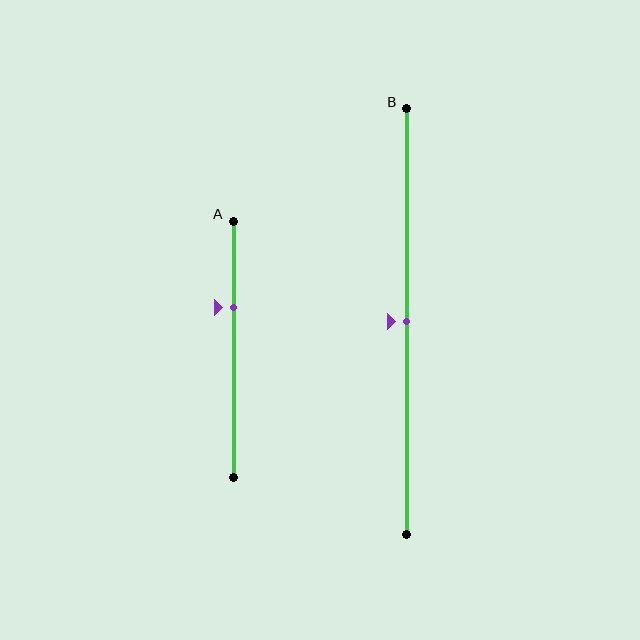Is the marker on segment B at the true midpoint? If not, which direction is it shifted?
Yes, the marker on segment B is at the true midpoint.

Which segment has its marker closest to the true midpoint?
Segment B has its marker closest to the true midpoint.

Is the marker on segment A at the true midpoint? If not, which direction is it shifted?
No, the marker on segment A is shifted upward by about 16% of the segment length.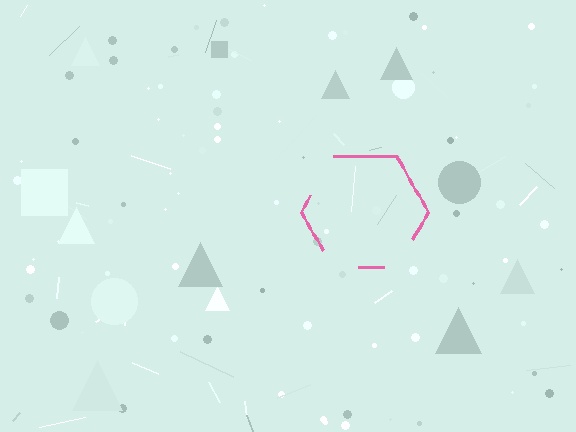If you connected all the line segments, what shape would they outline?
They would outline a hexagon.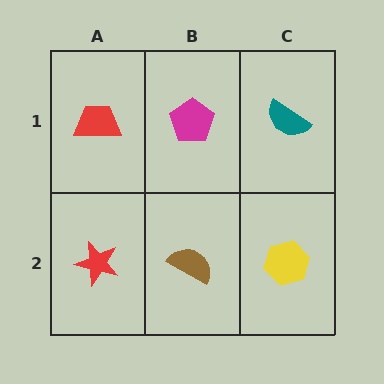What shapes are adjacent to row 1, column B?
A brown semicircle (row 2, column B), a red trapezoid (row 1, column A), a teal semicircle (row 1, column C).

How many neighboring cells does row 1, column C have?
2.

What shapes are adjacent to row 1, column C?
A yellow hexagon (row 2, column C), a magenta pentagon (row 1, column B).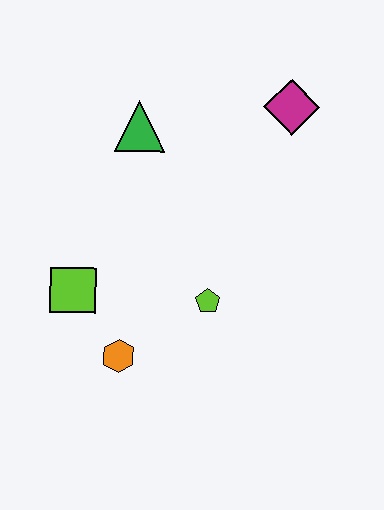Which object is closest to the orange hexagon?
The lime square is closest to the orange hexagon.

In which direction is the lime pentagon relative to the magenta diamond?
The lime pentagon is below the magenta diamond.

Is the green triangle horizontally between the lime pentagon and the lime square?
Yes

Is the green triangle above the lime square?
Yes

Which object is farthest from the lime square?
The magenta diamond is farthest from the lime square.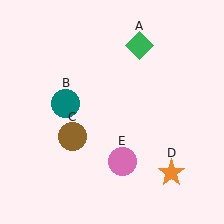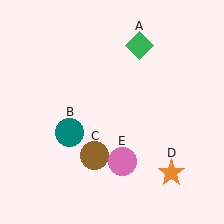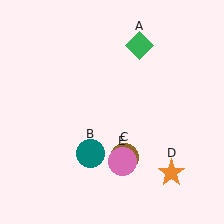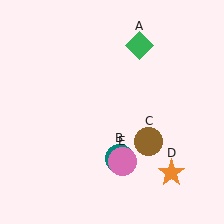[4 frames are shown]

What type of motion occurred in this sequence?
The teal circle (object B), brown circle (object C) rotated counterclockwise around the center of the scene.